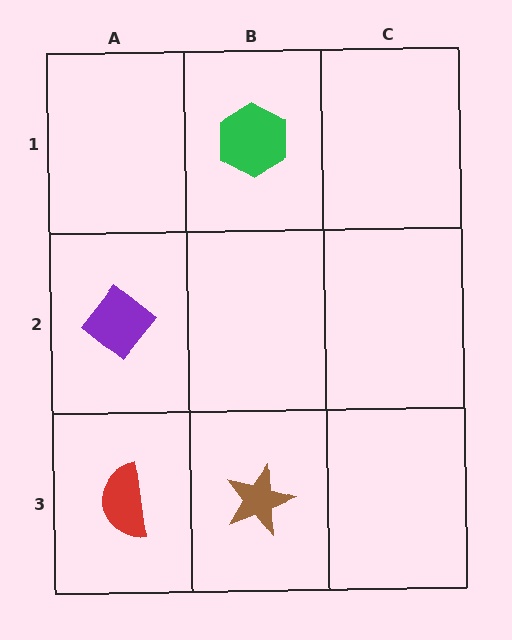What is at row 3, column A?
A red semicircle.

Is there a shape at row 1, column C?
No, that cell is empty.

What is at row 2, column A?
A purple diamond.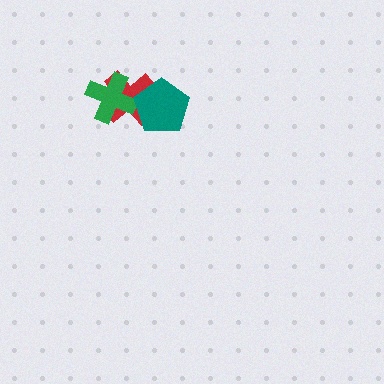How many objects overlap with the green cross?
1 object overlaps with the green cross.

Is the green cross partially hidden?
No, no other shape covers it.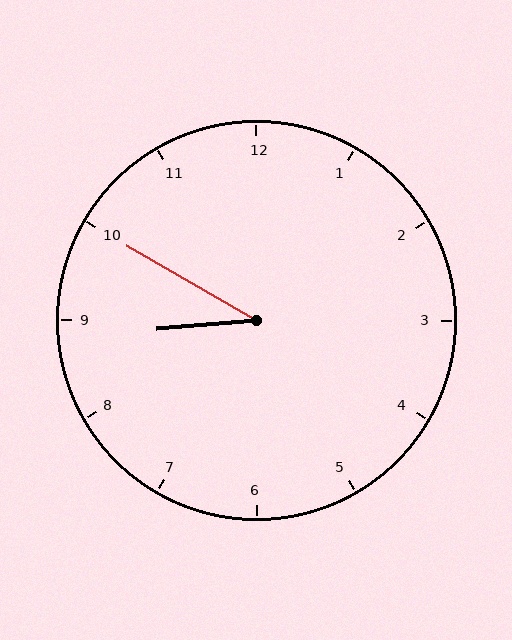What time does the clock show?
8:50.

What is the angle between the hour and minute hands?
Approximately 35 degrees.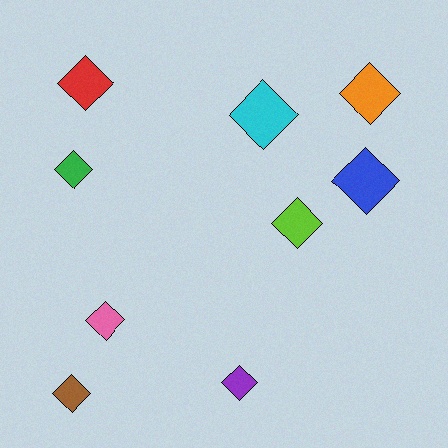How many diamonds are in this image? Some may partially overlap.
There are 9 diamonds.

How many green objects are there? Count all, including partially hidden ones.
There is 1 green object.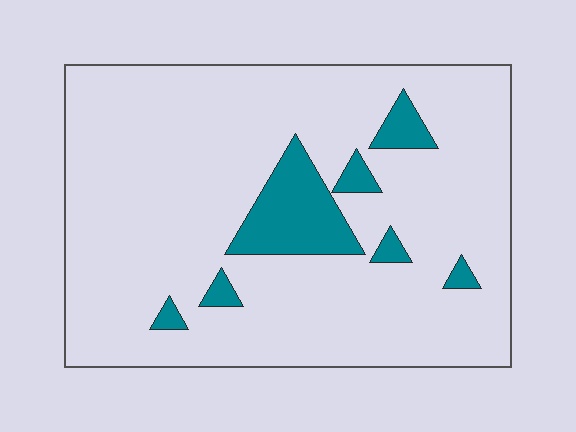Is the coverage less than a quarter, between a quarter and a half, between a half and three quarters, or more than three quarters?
Less than a quarter.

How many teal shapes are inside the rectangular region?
7.